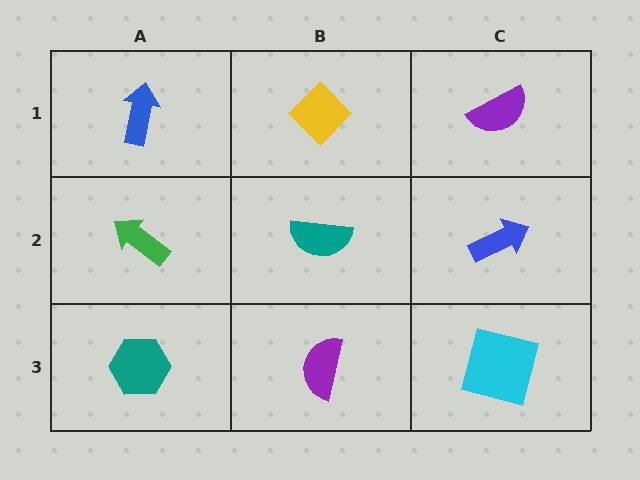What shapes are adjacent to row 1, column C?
A blue arrow (row 2, column C), a yellow diamond (row 1, column B).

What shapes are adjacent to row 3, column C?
A blue arrow (row 2, column C), a purple semicircle (row 3, column B).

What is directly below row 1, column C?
A blue arrow.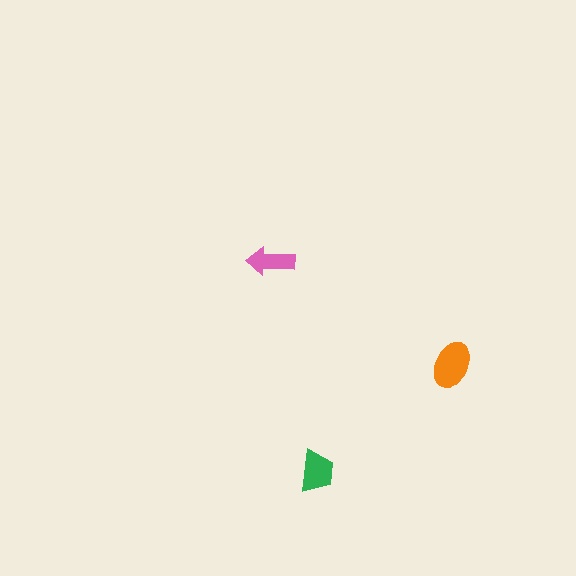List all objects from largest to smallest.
The orange ellipse, the green trapezoid, the pink arrow.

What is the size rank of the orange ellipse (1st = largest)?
1st.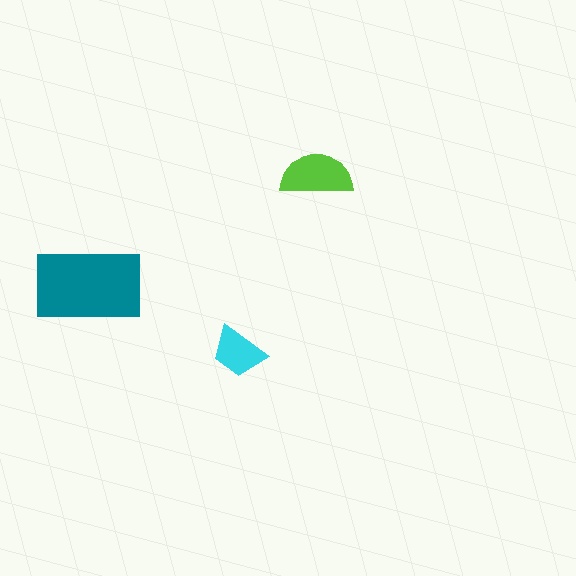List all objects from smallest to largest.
The cyan trapezoid, the lime semicircle, the teal rectangle.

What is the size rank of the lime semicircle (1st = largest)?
2nd.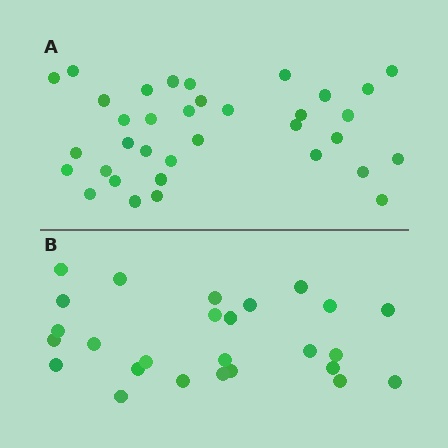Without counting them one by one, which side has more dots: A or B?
Region A (the top region) has more dots.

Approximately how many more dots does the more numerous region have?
Region A has roughly 8 or so more dots than region B.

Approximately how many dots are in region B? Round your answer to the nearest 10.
About 30 dots. (The exact count is 26, which rounds to 30.)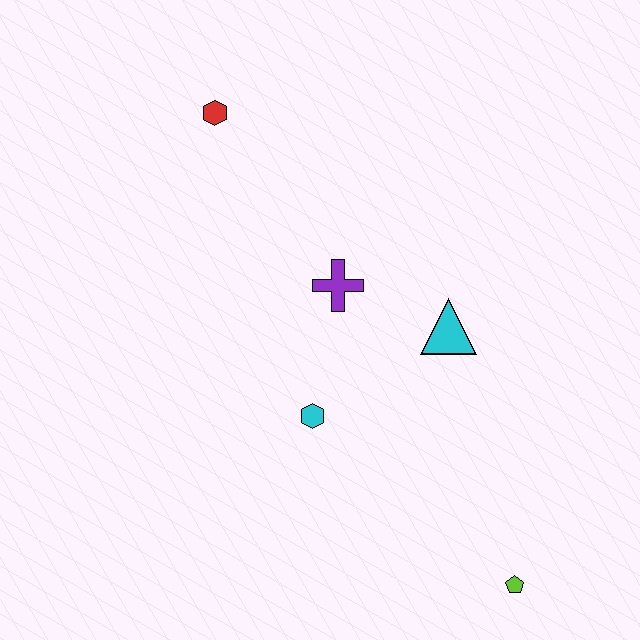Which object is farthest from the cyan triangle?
The red hexagon is farthest from the cyan triangle.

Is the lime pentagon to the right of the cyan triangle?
Yes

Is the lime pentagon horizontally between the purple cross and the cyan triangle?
No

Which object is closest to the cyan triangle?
The purple cross is closest to the cyan triangle.